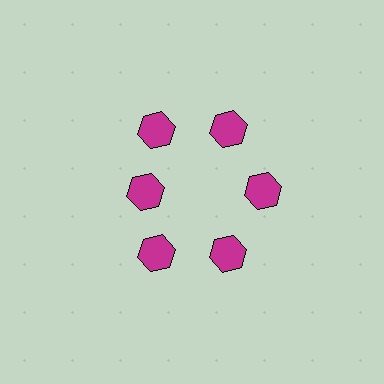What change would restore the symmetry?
The symmetry would be restored by moving it outward, back onto the ring so that all 6 hexagons sit at equal angles and equal distance from the center.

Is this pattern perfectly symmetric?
No. The 6 magenta hexagons are arranged in a ring, but one element near the 9 o'clock position is pulled inward toward the center, breaking the 6-fold rotational symmetry.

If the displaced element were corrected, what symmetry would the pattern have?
It would have 6-fold rotational symmetry — the pattern would map onto itself every 60 degrees.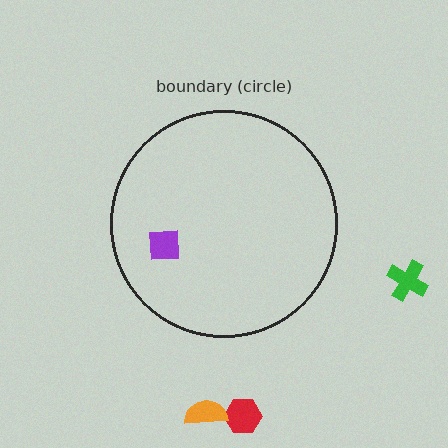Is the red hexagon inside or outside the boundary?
Outside.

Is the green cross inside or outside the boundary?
Outside.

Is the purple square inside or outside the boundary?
Inside.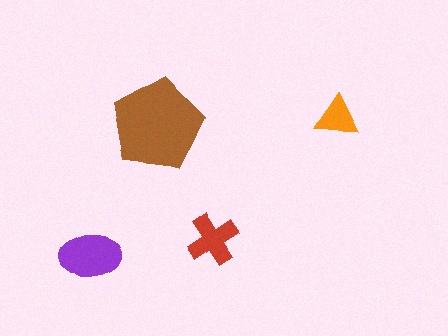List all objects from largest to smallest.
The brown pentagon, the purple ellipse, the red cross, the orange triangle.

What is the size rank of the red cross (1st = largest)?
3rd.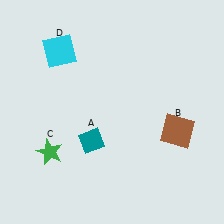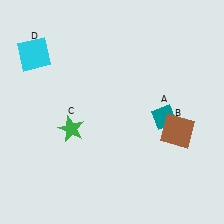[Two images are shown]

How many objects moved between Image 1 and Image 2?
3 objects moved between the two images.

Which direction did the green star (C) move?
The green star (C) moved up.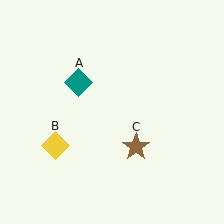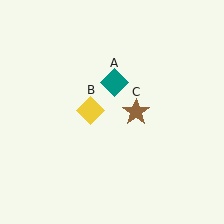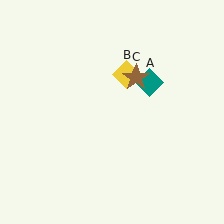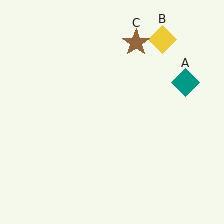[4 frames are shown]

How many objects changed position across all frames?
3 objects changed position: teal diamond (object A), yellow diamond (object B), brown star (object C).